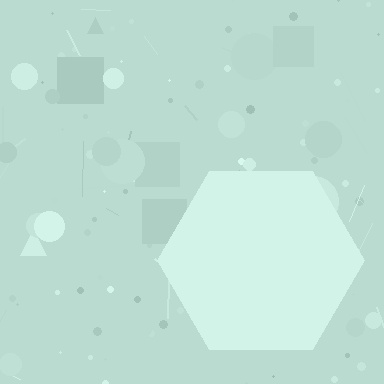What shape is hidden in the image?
A hexagon is hidden in the image.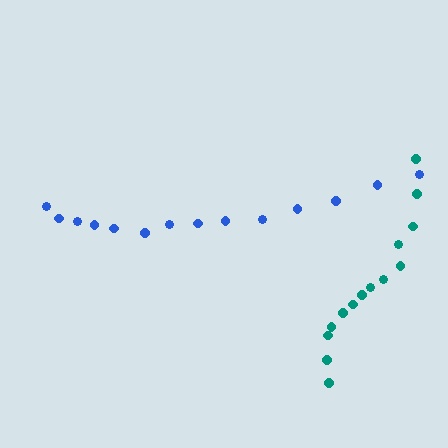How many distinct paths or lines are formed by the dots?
There are 2 distinct paths.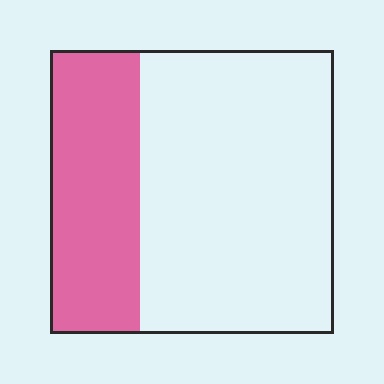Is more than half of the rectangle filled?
No.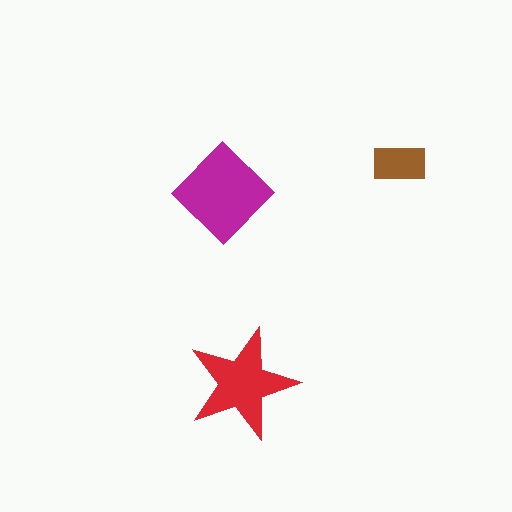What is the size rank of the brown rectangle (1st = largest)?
3rd.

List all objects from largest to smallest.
The magenta diamond, the red star, the brown rectangle.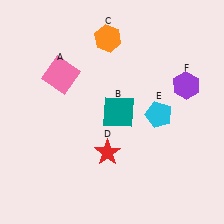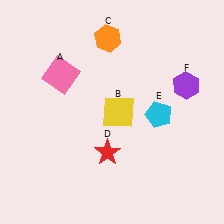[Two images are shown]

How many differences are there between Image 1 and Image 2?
There is 1 difference between the two images.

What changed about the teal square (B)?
In Image 1, B is teal. In Image 2, it changed to yellow.